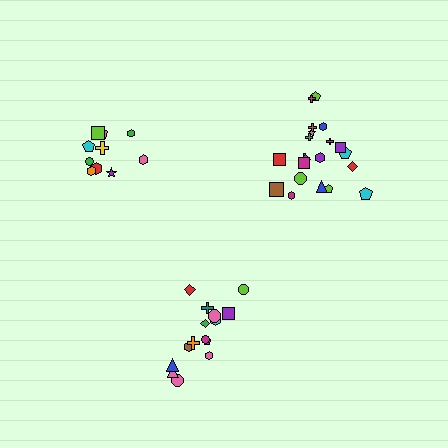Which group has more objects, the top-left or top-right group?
The top-right group.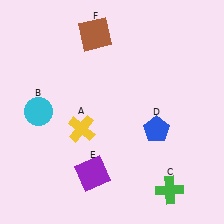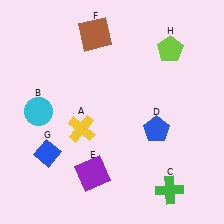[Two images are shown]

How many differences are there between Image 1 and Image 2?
There are 2 differences between the two images.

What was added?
A blue diamond (G), a lime pentagon (H) were added in Image 2.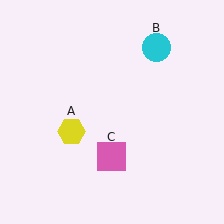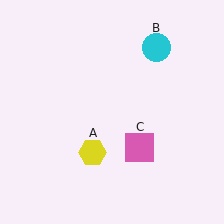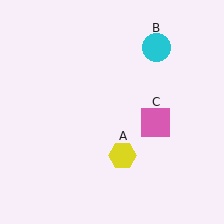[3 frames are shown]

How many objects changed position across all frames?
2 objects changed position: yellow hexagon (object A), pink square (object C).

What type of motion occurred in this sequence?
The yellow hexagon (object A), pink square (object C) rotated counterclockwise around the center of the scene.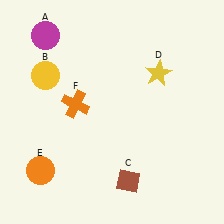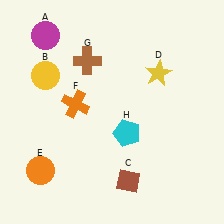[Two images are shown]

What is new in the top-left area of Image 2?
A brown cross (G) was added in the top-left area of Image 2.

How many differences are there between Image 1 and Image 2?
There are 2 differences between the two images.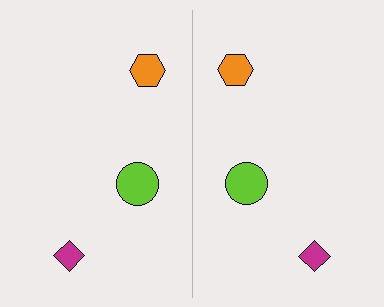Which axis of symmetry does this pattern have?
The pattern has a vertical axis of symmetry running through the center of the image.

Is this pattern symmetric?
Yes, this pattern has bilateral (reflection) symmetry.